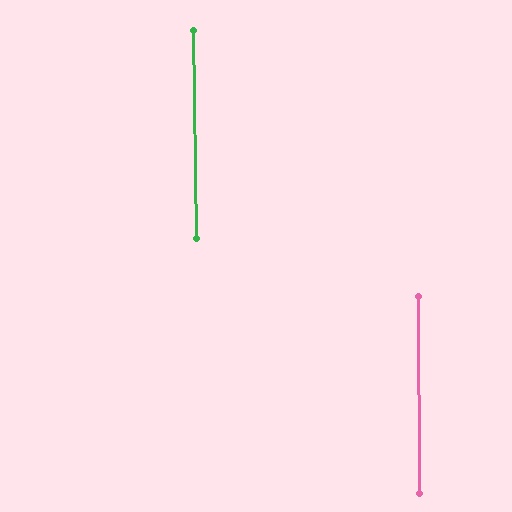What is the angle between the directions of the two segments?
Approximately 1 degree.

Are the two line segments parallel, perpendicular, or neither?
Parallel — their directions differ by only 0.7°.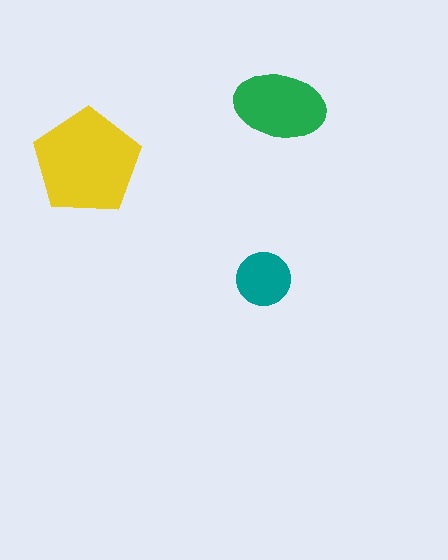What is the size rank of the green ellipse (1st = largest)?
2nd.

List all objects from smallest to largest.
The teal circle, the green ellipse, the yellow pentagon.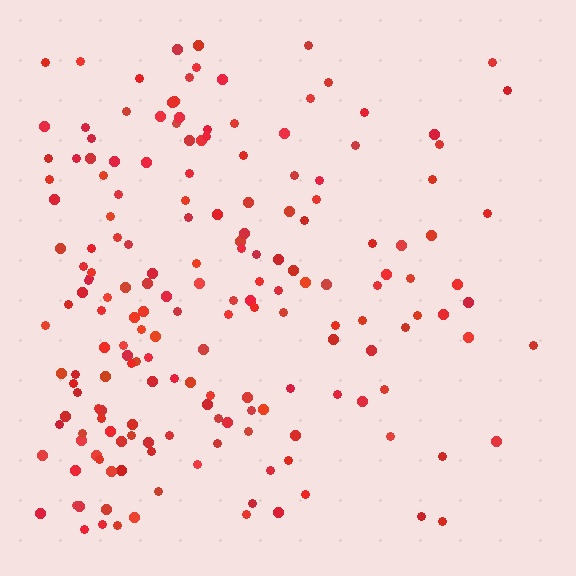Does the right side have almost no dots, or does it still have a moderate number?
Still a moderate number, just noticeably fewer than the left.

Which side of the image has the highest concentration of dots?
The left.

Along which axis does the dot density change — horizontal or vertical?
Horizontal.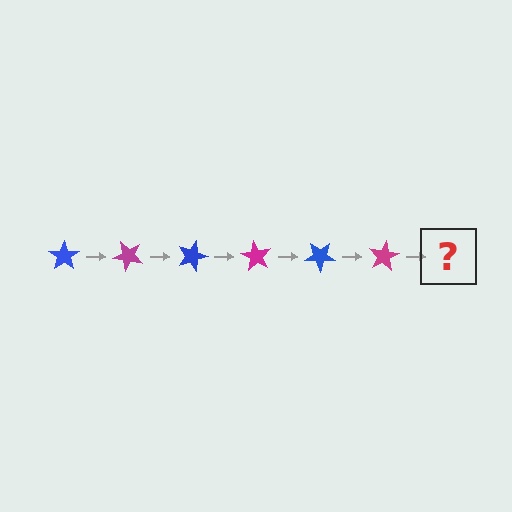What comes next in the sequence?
The next element should be a blue star, rotated 270 degrees from the start.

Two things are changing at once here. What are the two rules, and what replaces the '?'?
The two rules are that it rotates 45 degrees each step and the color cycles through blue and magenta. The '?' should be a blue star, rotated 270 degrees from the start.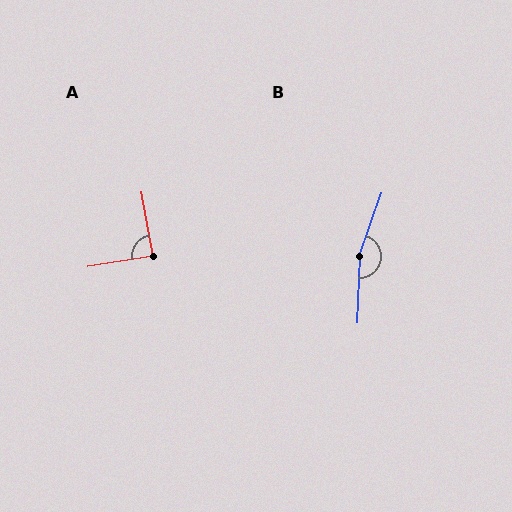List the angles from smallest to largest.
A (89°), B (163°).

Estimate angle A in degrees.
Approximately 89 degrees.